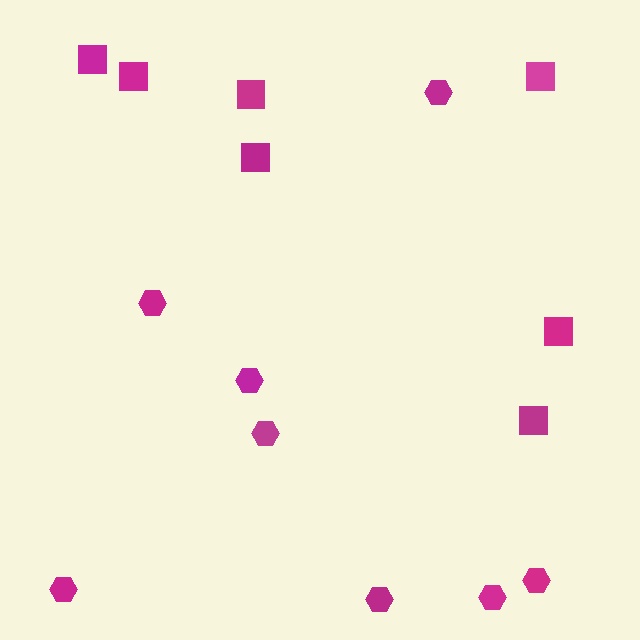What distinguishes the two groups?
There are 2 groups: one group of squares (7) and one group of hexagons (8).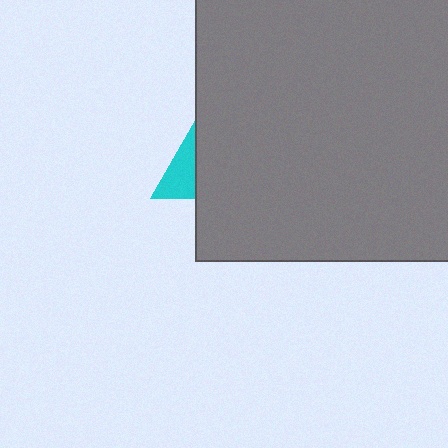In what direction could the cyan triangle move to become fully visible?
The cyan triangle could move left. That would shift it out from behind the gray square entirely.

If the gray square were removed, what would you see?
You would see the complete cyan triangle.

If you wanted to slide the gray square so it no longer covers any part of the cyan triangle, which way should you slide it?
Slide it right — that is the most direct way to separate the two shapes.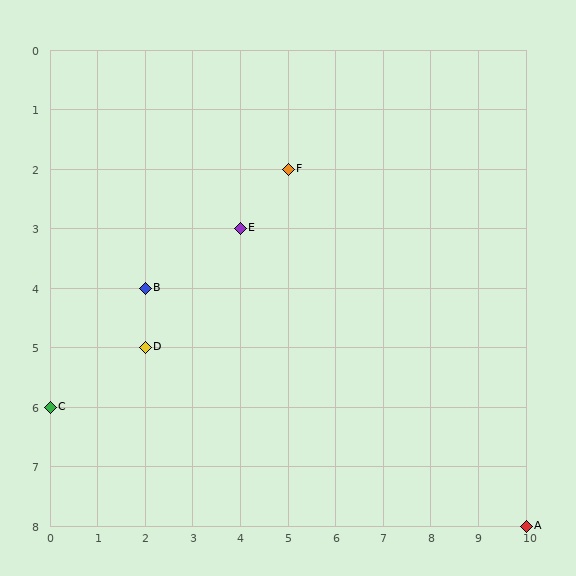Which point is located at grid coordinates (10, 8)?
Point A is at (10, 8).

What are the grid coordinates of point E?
Point E is at grid coordinates (4, 3).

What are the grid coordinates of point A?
Point A is at grid coordinates (10, 8).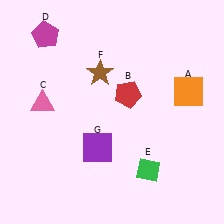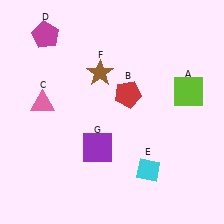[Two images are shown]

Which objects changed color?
A changed from orange to lime. E changed from green to cyan.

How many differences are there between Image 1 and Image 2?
There are 2 differences between the two images.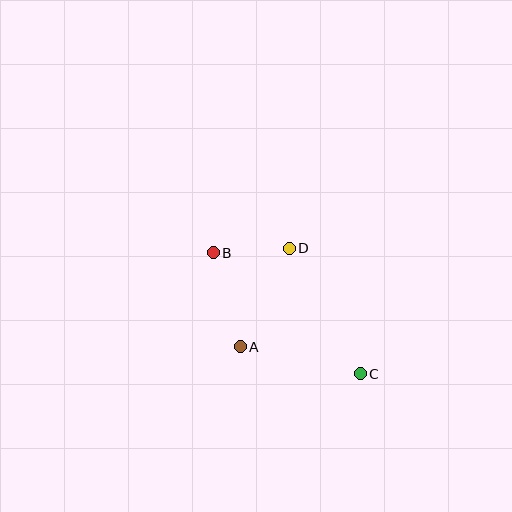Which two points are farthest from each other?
Points B and C are farthest from each other.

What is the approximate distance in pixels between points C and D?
The distance between C and D is approximately 144 pixels.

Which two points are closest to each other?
Points B and D are closest to each other.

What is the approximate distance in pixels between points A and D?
The distance between A and D is approximately 110 pixels.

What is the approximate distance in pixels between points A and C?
The distance between A and C is approximately 123 pixels.